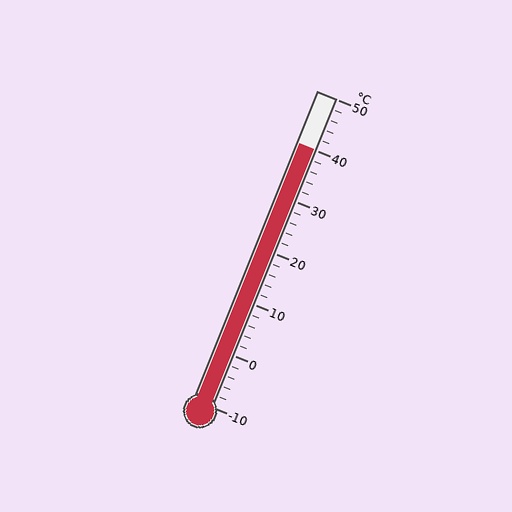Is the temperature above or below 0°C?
The temperature is above 0°C.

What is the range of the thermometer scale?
The thermometer scale ranges from -10°C to 50°C.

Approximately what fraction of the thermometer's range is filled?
The thermometer is filled to approximately 85% of its range.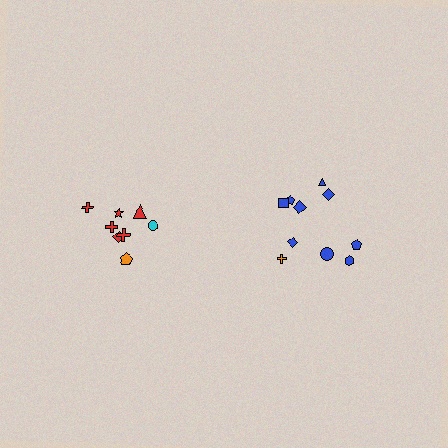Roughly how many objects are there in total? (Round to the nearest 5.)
Roughly 20 objects in total.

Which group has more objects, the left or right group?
The right group.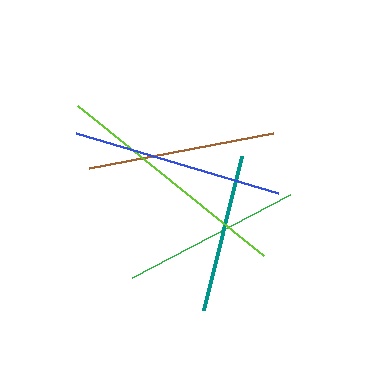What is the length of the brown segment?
The brown segment is approximately 187 pixels long.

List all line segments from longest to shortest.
From longest to shortest: lime, blue, brown, green, teal.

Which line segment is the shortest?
The teal line is the shortest at approximately 158 pixels.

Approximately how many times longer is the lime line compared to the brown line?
The lime line is approximately 1.3 times the length of the brown line.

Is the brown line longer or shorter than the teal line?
The brown line is longer than the teal line.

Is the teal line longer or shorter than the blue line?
The blue line is longer than the teal line.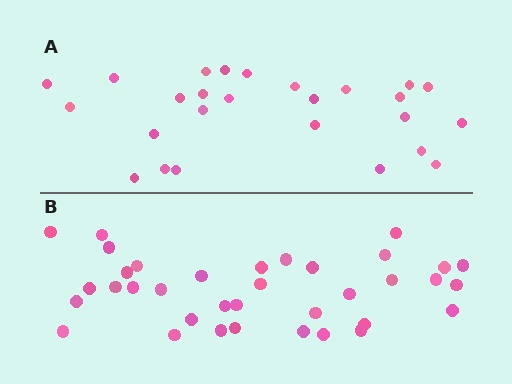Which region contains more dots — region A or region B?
Region B (the bottom region) has more dots.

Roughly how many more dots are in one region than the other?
Region B has roughly 10 or so more dots than region A.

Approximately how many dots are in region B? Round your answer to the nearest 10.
About 40 dots. (The exact count is 36, which rounds to 40.)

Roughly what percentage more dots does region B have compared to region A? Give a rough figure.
About 40% more.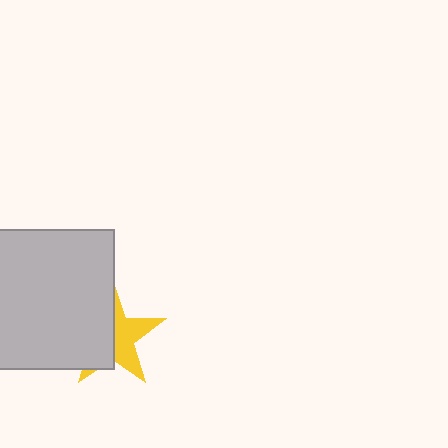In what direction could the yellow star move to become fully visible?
The yellow star could move right. That would shift it out from behind the light gray square entirely.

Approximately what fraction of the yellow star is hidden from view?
Roughly 54% of the yellow star is hidden behind the light gray square.